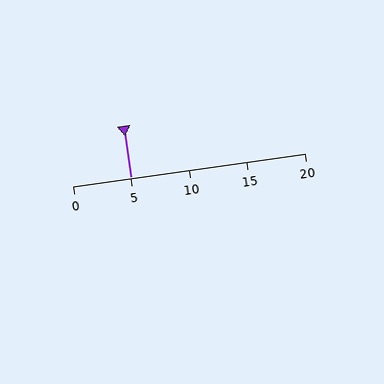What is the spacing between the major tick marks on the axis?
The major ticks are spaced 5 apart.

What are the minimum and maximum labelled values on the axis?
The axis runs from 0 to 20.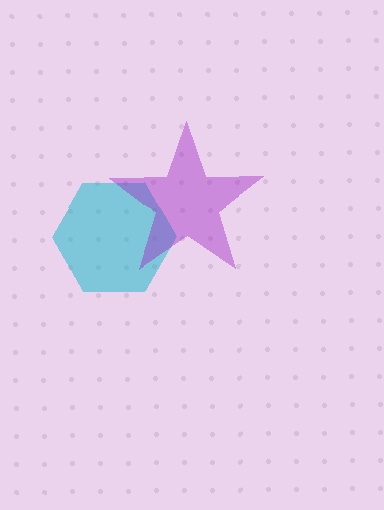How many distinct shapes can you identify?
There are 2 distinct shapes: a cyan hexagon, a purple star.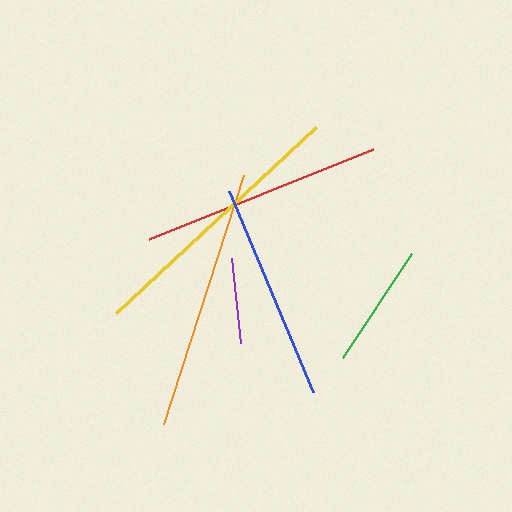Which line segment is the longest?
The yellow line is the longest at approximately 274 pixels.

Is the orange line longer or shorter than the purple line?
The orange line is longer than the purple line.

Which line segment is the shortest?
The purple line is the shortest at approximately 86 pixels.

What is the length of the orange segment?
The orange segment is approximately 262 pixels long.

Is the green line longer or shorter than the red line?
The red line is longer than the green line.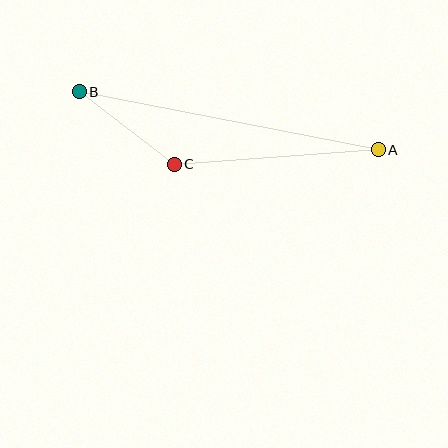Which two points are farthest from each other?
Points A and B are farthest from each other.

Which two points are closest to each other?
Points B and C are closest to each other.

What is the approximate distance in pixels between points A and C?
The distance between A and C is approximately 204 pixels.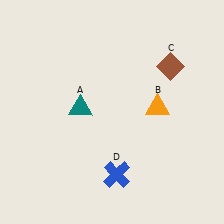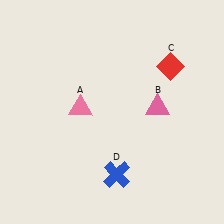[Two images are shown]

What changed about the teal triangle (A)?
In Image 1, A is teal. In Image 2, it changed to pink.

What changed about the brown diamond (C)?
In Image 1, C is brown. In Image 2, it changed to red.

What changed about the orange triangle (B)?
In Image 1, B is orange. In Image 2, it changed to pink.